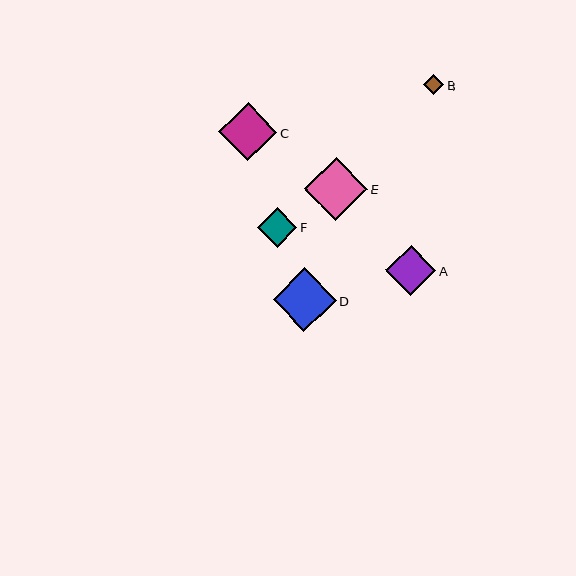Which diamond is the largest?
Diamond D is the largest with a size of approximately 63 pixels.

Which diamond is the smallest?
Diamond B is the smallest with a size of approximately 20 pixels.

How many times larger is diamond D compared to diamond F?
Diamond D is approximately 1.6 times the size of diamond F.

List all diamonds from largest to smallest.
From largest to smallest: D, E, C, A, F, B.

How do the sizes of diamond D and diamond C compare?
Diamond D and diamond C are approximately the same size.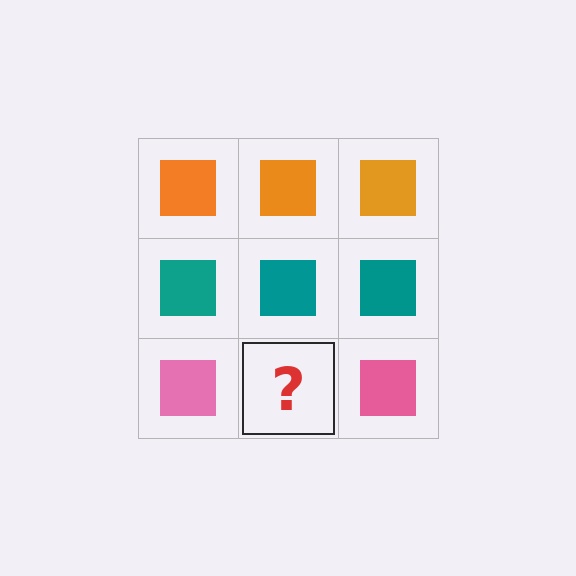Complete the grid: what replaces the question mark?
The question mark should be replaced with a pink square.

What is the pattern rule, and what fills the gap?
The rule is that each row has a consistent color. The gap should be filled with a pink square.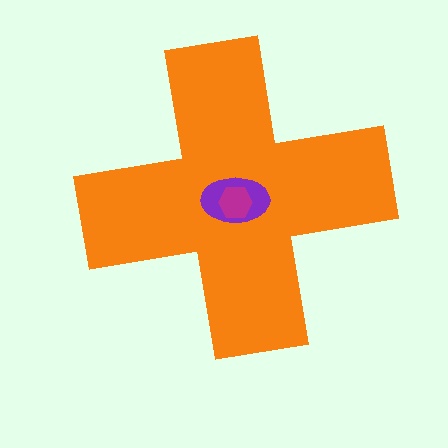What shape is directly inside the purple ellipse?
The magenta hexagon.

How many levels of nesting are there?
3.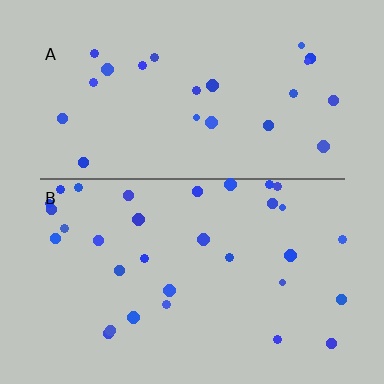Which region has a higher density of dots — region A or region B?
B (the bottom).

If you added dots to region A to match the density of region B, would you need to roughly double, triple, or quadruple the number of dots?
Approximately double.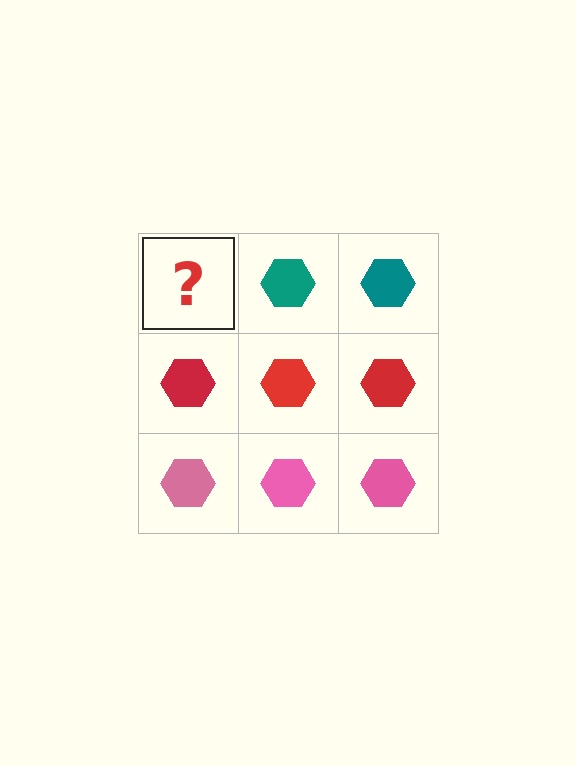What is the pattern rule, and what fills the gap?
The rule is that each row has a consistent color. The gap should be filled with a teal hexagon.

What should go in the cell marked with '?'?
The missing cell should contain a teal hexagon.